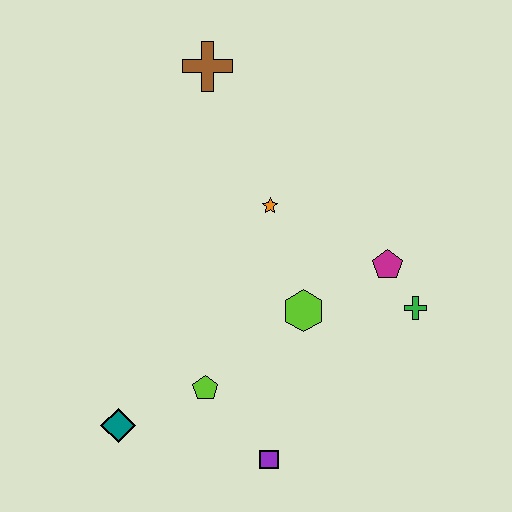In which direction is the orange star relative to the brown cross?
The orange star is below the brown cross.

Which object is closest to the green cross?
The magenta pentagon is closest to the green cross.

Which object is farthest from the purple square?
The brown cross is farthest from the purple square.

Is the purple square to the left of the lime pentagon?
No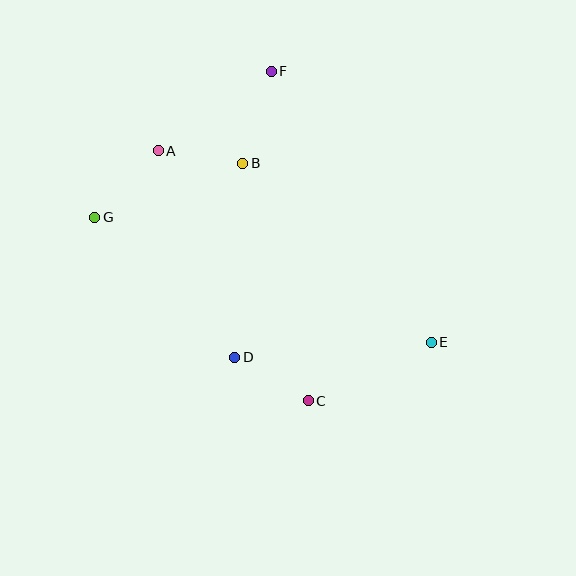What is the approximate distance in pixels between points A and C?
The distance between A and C is approximately 292 pixels.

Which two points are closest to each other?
Points A and B are closest to each other.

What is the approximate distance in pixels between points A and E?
The distance between A and E is approximately 333 pixels.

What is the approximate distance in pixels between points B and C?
The distance between B and C is approximately 247 pixels.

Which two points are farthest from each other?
Points E and G are farthest from each other.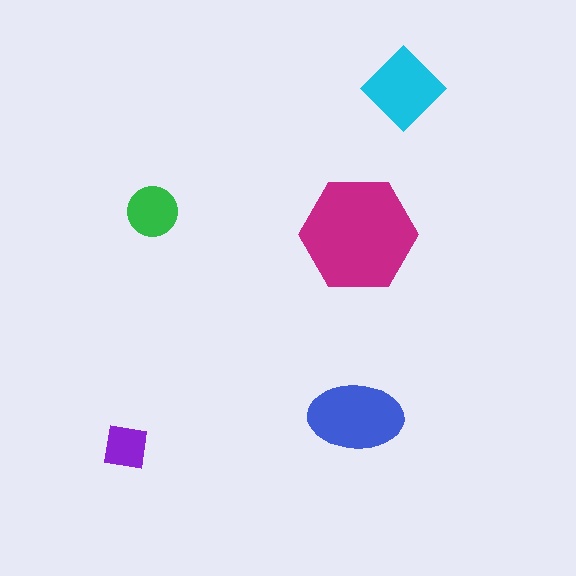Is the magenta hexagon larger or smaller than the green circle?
Larger.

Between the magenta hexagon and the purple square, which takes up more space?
The magenta hexagon.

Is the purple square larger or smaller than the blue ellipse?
Smaller.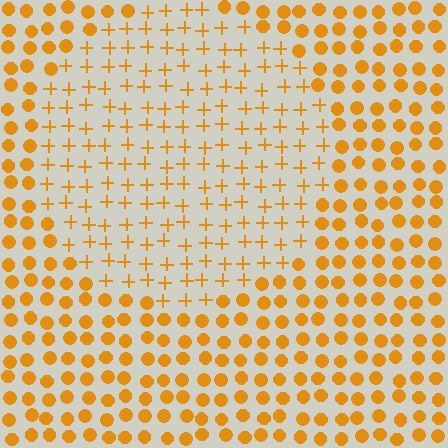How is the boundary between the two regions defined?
The boundary is defined by a change in element shape: plus signs inside vs. circles outside. All elements share the same color and spacing.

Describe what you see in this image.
The image is filled with small orange elements arranged in a uniform grid. A circle-shaped region contains plus signs, while the surrounding area contains circles. The boundary is defined purely by the change in element shape.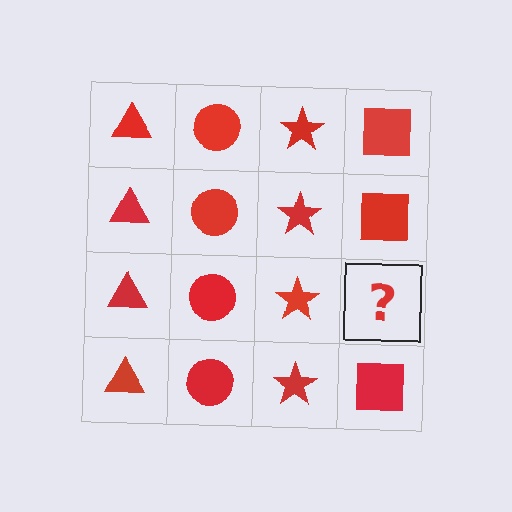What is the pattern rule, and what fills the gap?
The rule is that each column has a consistent shape. The gap should be filled with a red square.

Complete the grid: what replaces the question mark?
The question mark should be replaced with a red square.